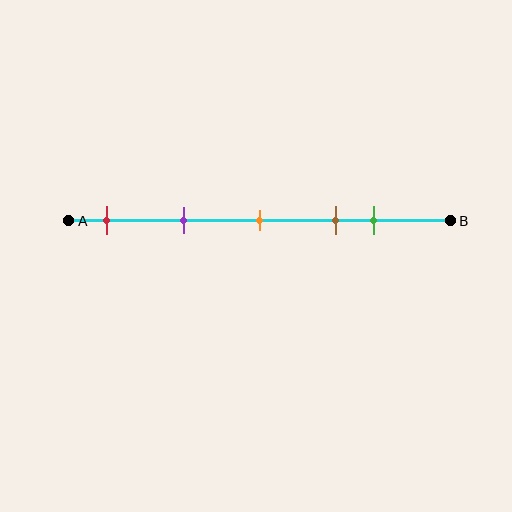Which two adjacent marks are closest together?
The brown and green marks are the closest adjacent pair.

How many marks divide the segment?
There are 5 marks dividing the segment.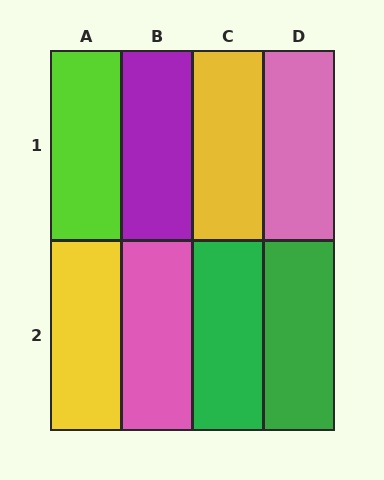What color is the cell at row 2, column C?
Green.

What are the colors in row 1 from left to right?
Lime, purple, yellow, pink.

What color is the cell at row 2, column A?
Yellow.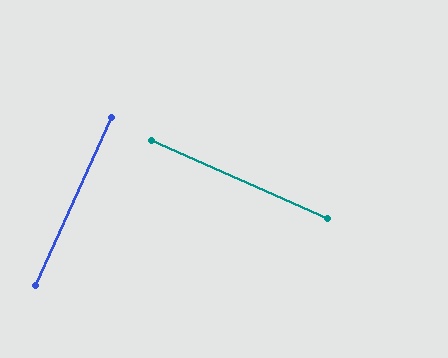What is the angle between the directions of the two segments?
Approximately 89 degrees.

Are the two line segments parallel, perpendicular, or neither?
Perpendicular — they meet at approximately 89°.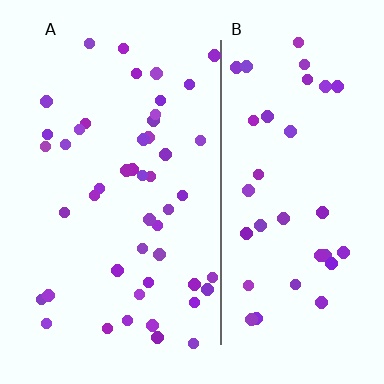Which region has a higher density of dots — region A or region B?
A (the left).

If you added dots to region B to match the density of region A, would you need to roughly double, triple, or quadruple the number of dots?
Approximately double.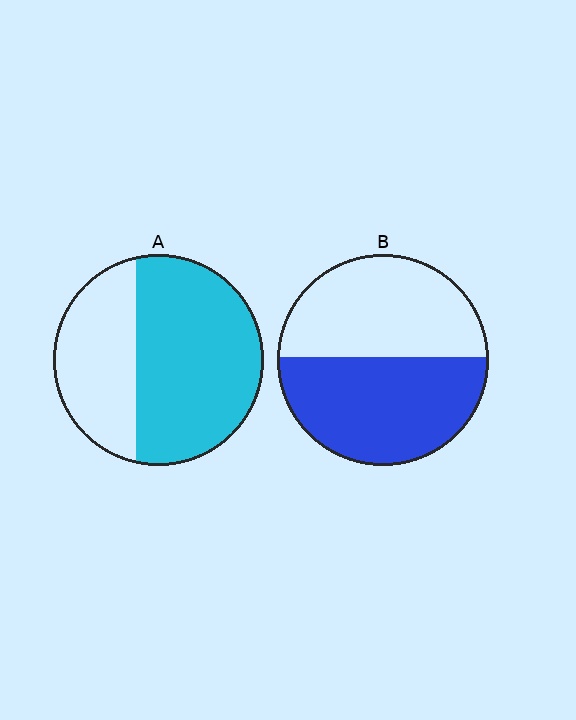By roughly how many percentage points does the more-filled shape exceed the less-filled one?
By roughly 10 percentage points (A over B).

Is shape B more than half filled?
Roughly half.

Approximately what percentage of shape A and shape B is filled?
A is approximately 65% and B is approximately 50%.